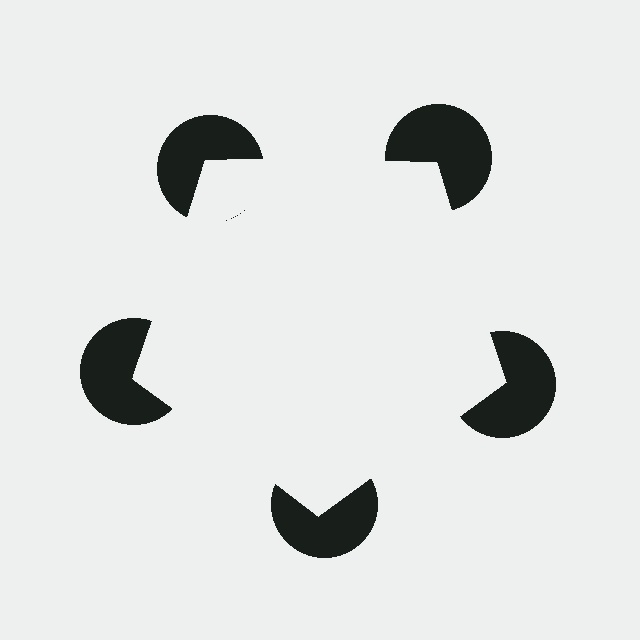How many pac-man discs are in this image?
There are 5 — one at each vertex of the illusory pentagon.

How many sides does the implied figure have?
5 sides.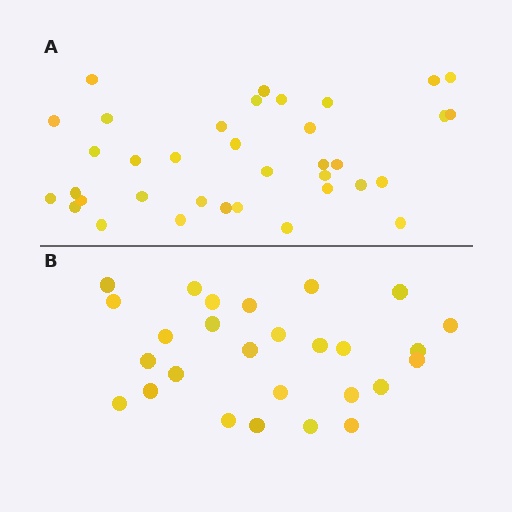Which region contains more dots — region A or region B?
Region A (the top region) has more dots.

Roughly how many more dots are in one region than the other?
Region A has roughly 8 or so more dots than region B.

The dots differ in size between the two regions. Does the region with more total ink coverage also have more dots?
No. Region B has more total ink coverage because its dots are larger, but region A actually contains more individual dots. Total area can be misleading — the number of items is what matters here.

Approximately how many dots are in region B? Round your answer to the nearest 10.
About 30 dots. (The exact count is 27, which rounds to 30.)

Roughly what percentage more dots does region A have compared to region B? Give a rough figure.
About 35% more.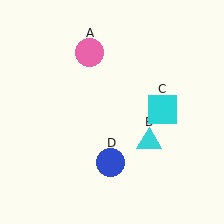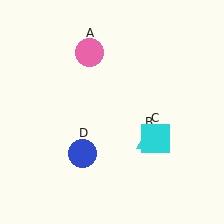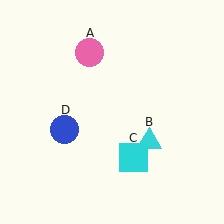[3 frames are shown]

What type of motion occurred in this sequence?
The cyan square (object C), blue circle (object D) rotated clockwise around the center of the scene.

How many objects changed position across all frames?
2 objects changed position: cyan square (object C), blue circle (object D).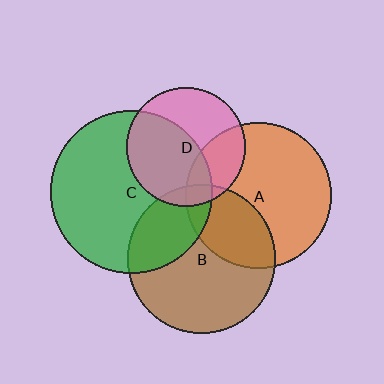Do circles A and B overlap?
Yes.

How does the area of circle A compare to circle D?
Approximately 1.5 times.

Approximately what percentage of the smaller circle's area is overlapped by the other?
Approximately 30%.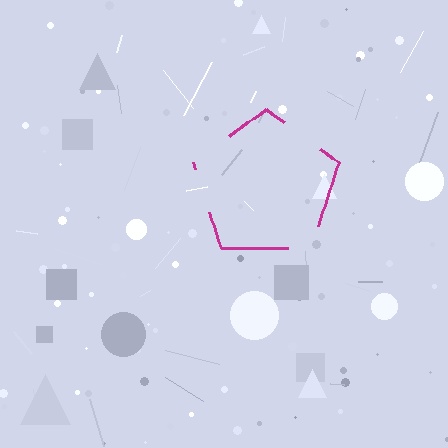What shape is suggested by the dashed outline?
The dashed outline suggests a pentagon.